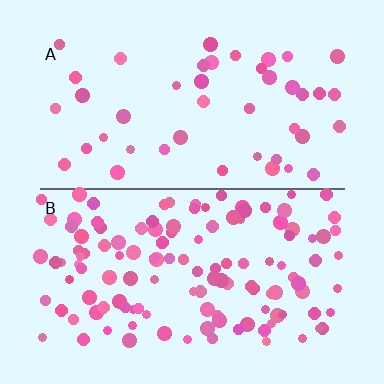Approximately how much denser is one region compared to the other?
Approximately 2.8× — region B over region A.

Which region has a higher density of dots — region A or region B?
B (the bottom).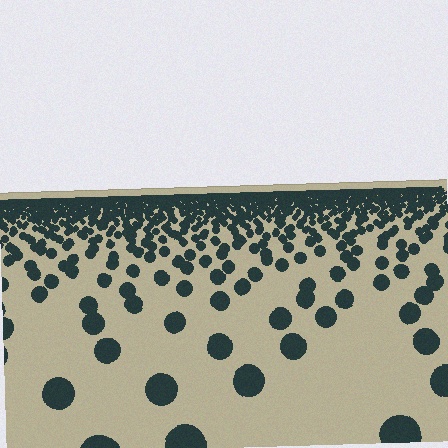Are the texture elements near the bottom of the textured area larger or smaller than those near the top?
Larger. Near the bottom, elements are closer to the viewer and appear at a bigger on-screen size.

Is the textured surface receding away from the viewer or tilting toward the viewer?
The surface is receding away from the viewer. Texture elements get smaller and denser toward the top.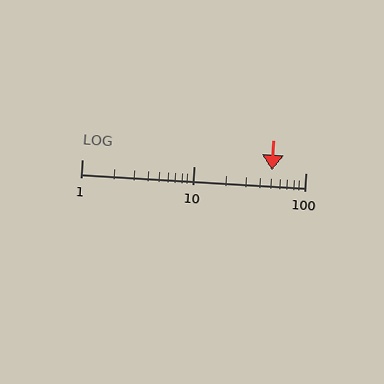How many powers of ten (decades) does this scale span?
The scale spans 2 decades, from 1 to 100.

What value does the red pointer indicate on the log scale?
The pointer indicates approximately 50.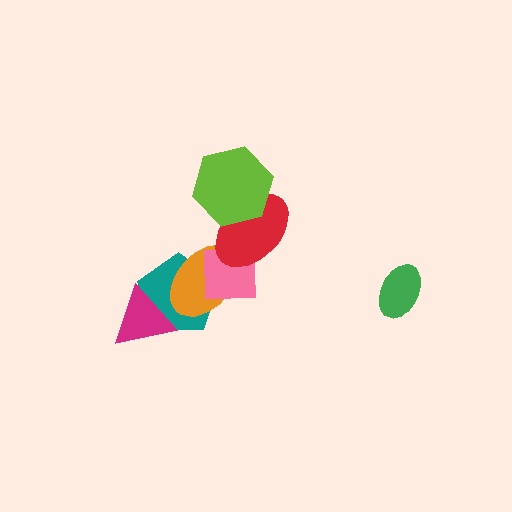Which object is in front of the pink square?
The red ellipse is in front of the pink square.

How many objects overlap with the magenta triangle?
1 object overlaps with the magenta triangle.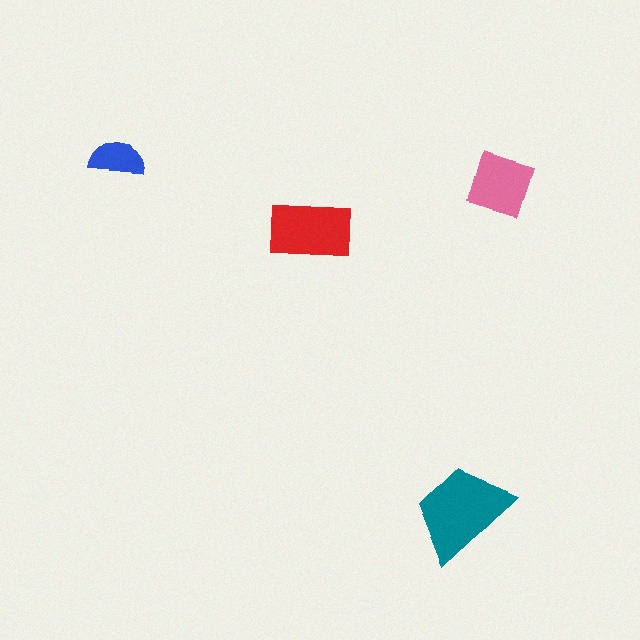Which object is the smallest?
The blue semicircle.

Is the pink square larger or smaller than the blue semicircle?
Larger.